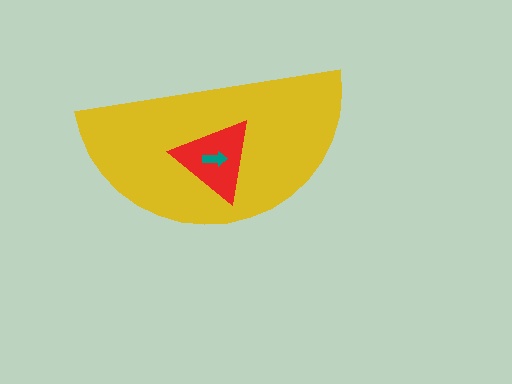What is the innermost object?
The teal arrow.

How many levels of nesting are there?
3.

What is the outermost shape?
The yellow semicircle.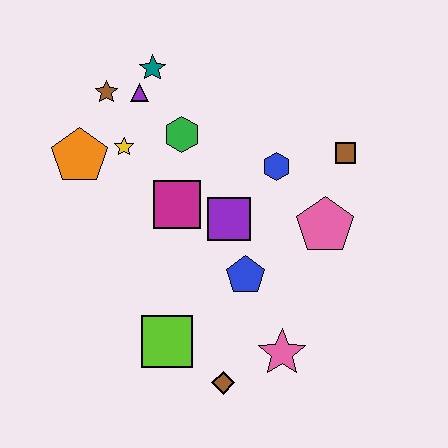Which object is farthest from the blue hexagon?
The brown diamond is farthest from the blue hexagon.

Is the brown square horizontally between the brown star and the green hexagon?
No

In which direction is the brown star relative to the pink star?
The brown star is above the pink star.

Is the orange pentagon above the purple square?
Yes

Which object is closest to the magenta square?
The purple square is closest to the magenta square.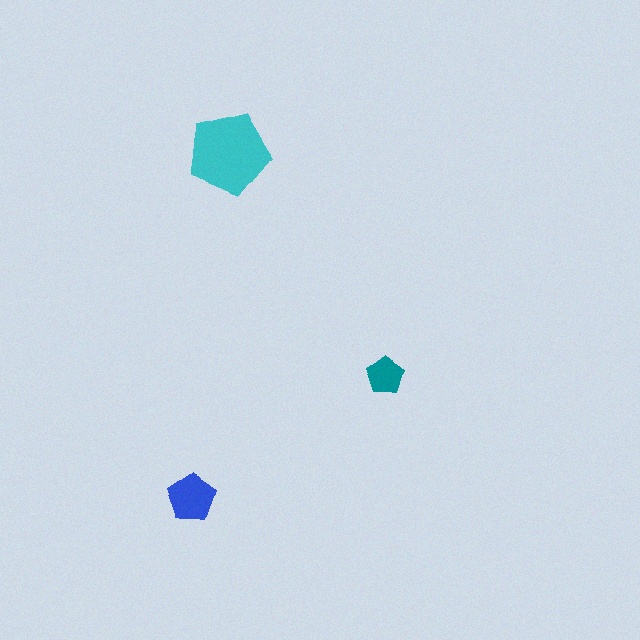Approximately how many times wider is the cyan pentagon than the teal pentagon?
About 2 times wider.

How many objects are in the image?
There are 3 objects in the image.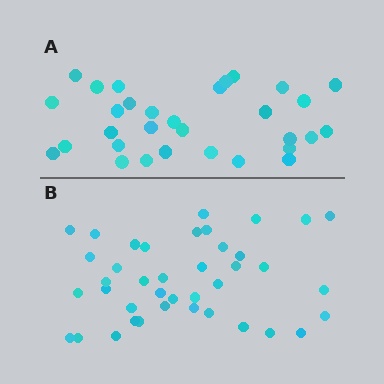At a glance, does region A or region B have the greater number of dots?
Region B (the bottom region) has more dots.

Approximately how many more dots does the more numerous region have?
Region B has roughly 8 or so more dots than region A.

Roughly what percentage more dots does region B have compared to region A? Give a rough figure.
About 30% more.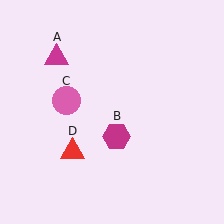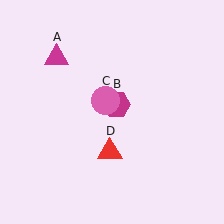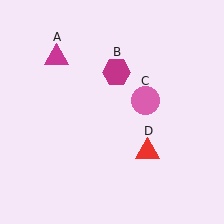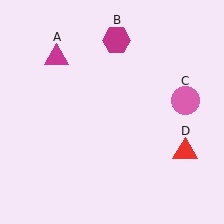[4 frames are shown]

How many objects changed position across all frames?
3 objects changed position: magenta hexagon (object B), pink circle (object C), red triangle (object D).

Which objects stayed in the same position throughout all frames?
Magenta triangle (object A) remained stationary.